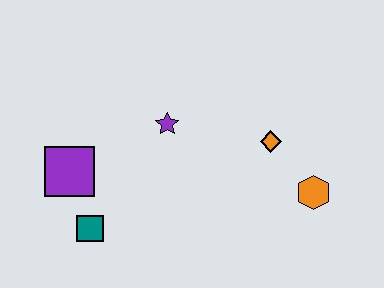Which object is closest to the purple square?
The teal square is closest to the purple square.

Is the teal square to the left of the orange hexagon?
Yes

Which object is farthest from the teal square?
The orange hexagon is farthest from the teal square.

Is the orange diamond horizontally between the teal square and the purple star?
No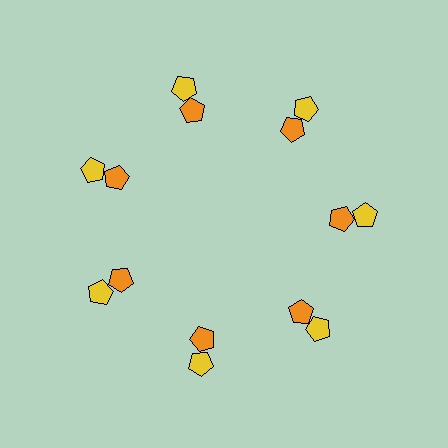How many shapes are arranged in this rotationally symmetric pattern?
There are 14 shapes, arranged in 7 groups of 2.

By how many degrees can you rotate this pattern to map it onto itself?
The pattern maps onto itself every 51 degrees of rotation.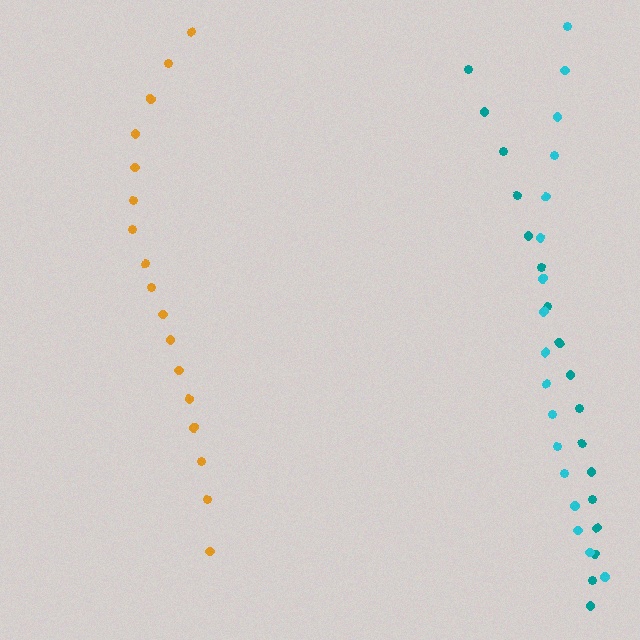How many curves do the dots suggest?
There are 3 distinct paths.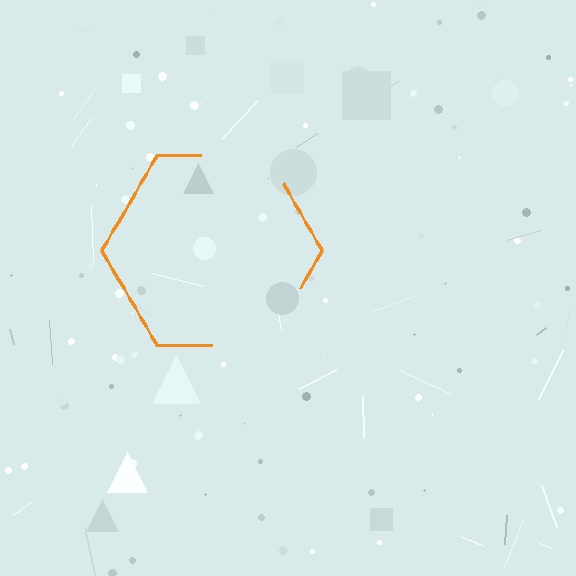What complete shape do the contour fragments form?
The contour fragments form a hexagon.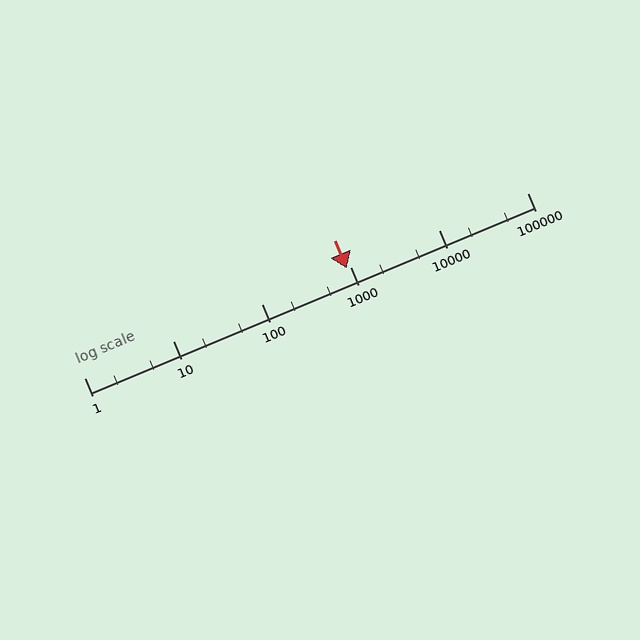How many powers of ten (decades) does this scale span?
The scale spans 5 decades, from 1 to 100000.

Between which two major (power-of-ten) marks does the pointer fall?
The pointer is between 100 and 1000.